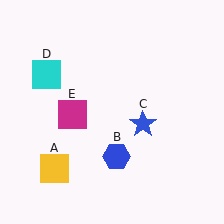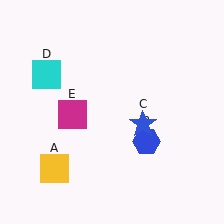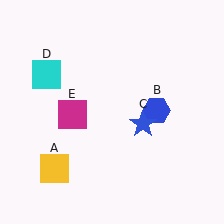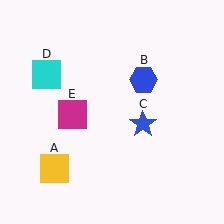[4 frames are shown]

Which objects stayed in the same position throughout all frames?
Yellow square (object A) and blue star (object C) and cyan square (object D) and magenta square (object E) remained stationary.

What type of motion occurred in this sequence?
The blue hexagon (object B) rotated counterclockwise around the center of the scene.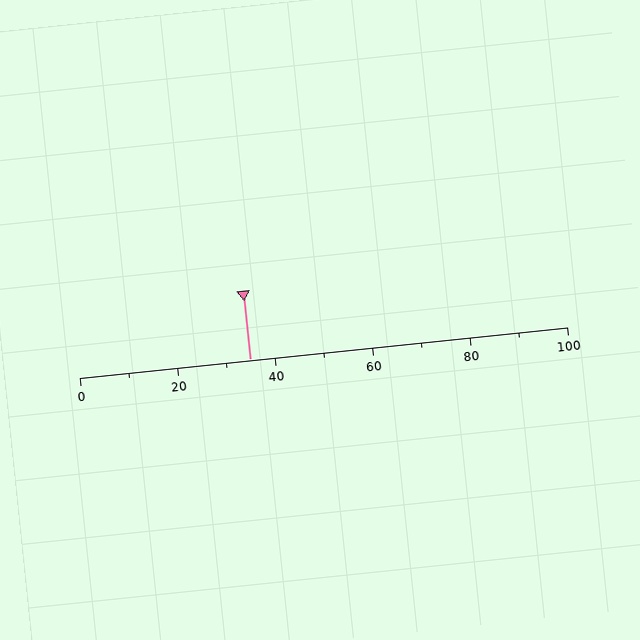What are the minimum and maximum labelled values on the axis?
The axis runs from 0 to 100.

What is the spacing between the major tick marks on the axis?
The major ticks are spaced 20 apart.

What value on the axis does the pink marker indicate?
The marker indicates approximately 35.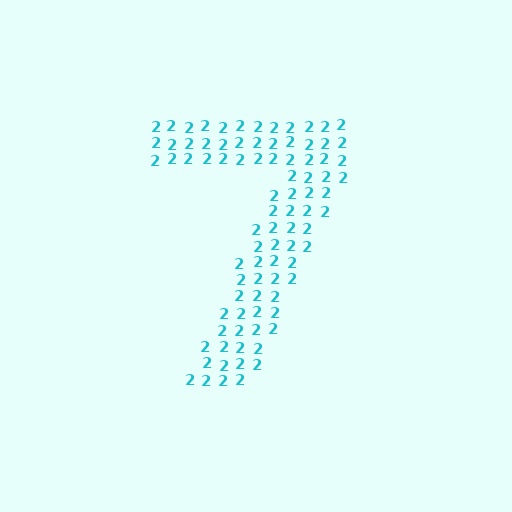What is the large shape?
The large shape is the digit 7.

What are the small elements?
The small elements are digit 2's.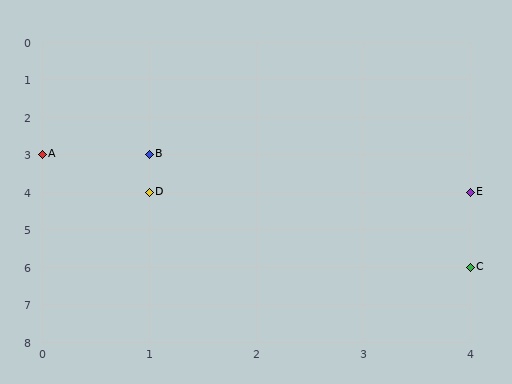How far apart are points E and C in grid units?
Points E and C are 2 rows apart.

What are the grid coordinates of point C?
Point C is at grid coordinates (4, 6).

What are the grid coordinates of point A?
Point A is at grid coordinates (0, 3).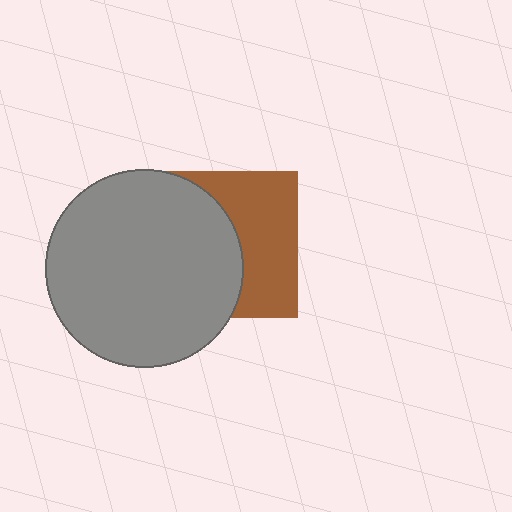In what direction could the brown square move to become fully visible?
The brown square could move right. That would shift it out from behind the gray circle entirely.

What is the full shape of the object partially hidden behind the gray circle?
The partially hidden object is a brown square.